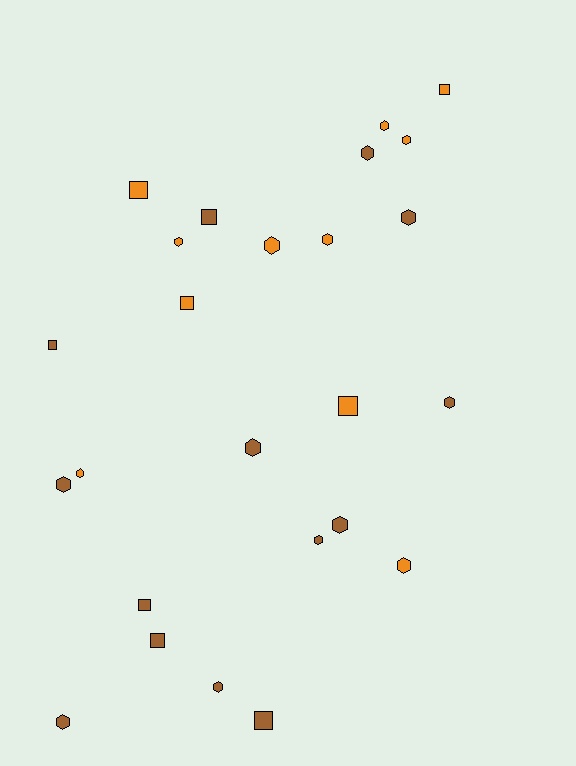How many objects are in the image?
There are 25 objects.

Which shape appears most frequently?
Hexagon, with 16 objects.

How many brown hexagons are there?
There are 9 brown hexagons.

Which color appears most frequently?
Brown, with 14 objects.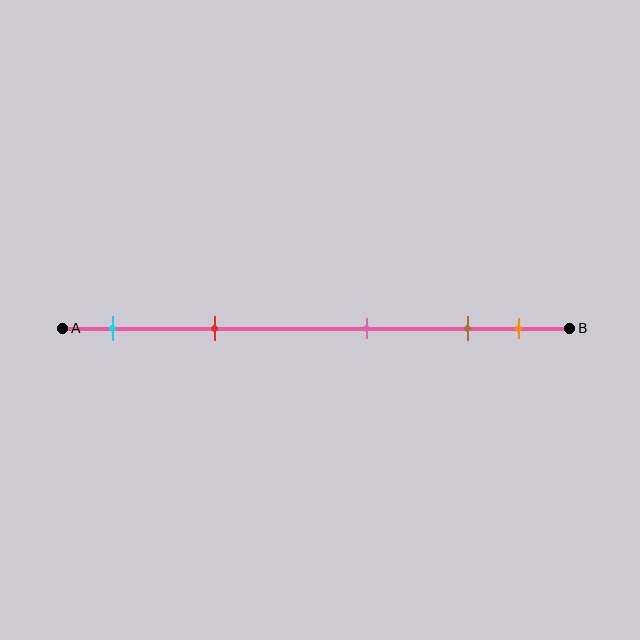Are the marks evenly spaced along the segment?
No, the marks are not evenly spaced.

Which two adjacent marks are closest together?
The brown and orange marks are the closest adjacent pair.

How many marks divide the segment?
There are 5 marks dividing the segment.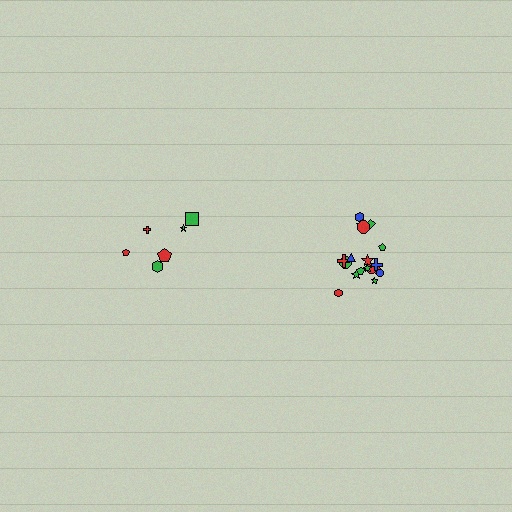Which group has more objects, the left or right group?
The right group.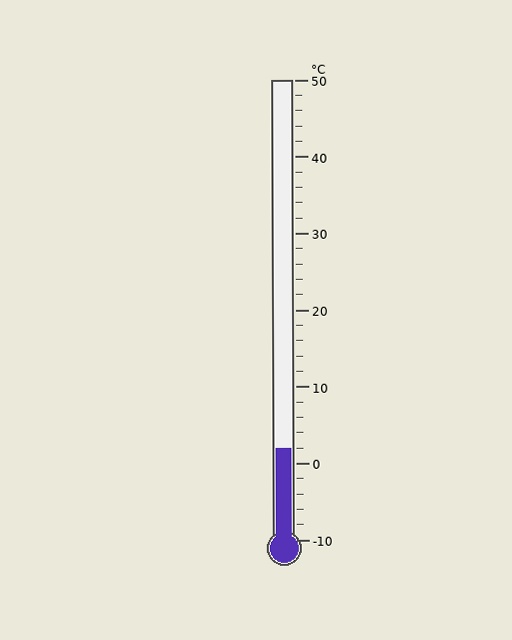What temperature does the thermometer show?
The thermometer shows approximately 2°C.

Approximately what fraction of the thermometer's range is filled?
The thermometer is filled to approximately 20% of its range.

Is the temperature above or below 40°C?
The temperature is below 40°C.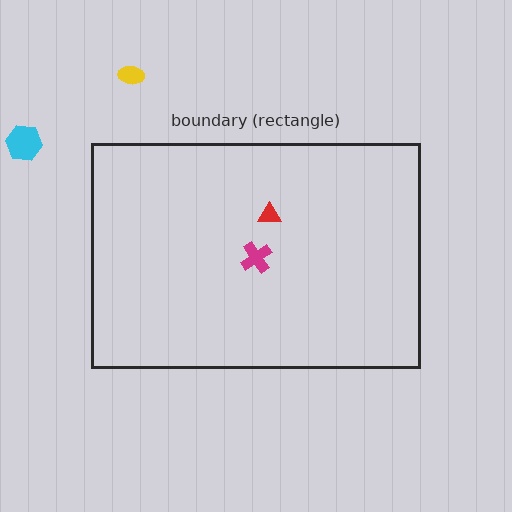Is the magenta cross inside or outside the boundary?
Inside.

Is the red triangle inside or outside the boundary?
Inside.